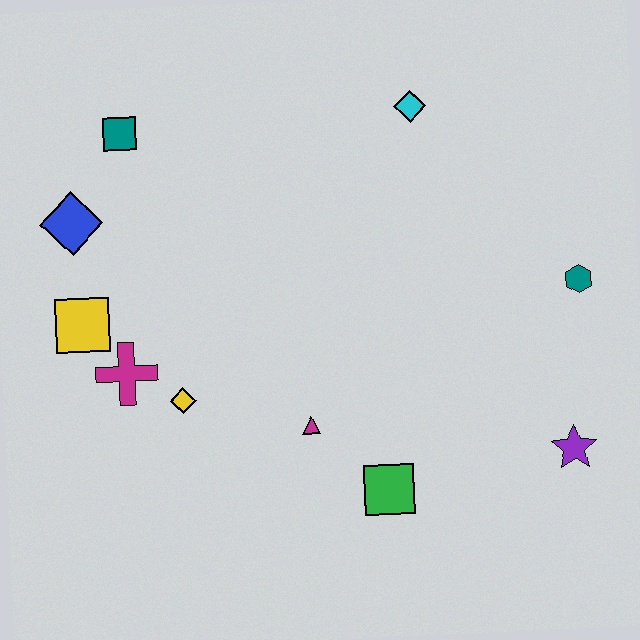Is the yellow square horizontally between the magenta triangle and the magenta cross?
No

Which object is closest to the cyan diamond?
The teal hexagon is closest to the cyan diamond.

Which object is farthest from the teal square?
The purple star is farthest from the teal square.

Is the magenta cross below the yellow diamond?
No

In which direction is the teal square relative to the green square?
The teal square is above the green square.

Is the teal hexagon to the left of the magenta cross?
No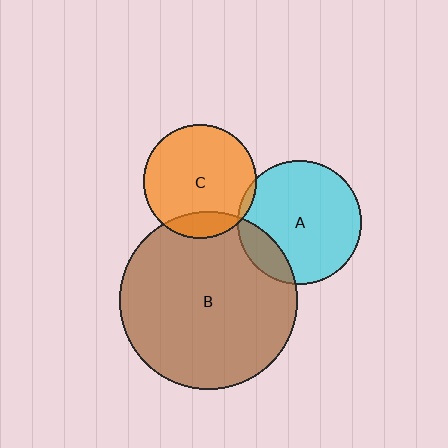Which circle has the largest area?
Circle B (brown).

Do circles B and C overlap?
Yes.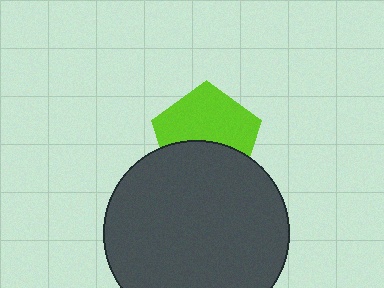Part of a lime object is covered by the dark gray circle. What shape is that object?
It is a pentagon.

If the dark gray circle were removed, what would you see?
You would see the complete lime pentagon.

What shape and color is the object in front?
The object in front is a dark gray circle.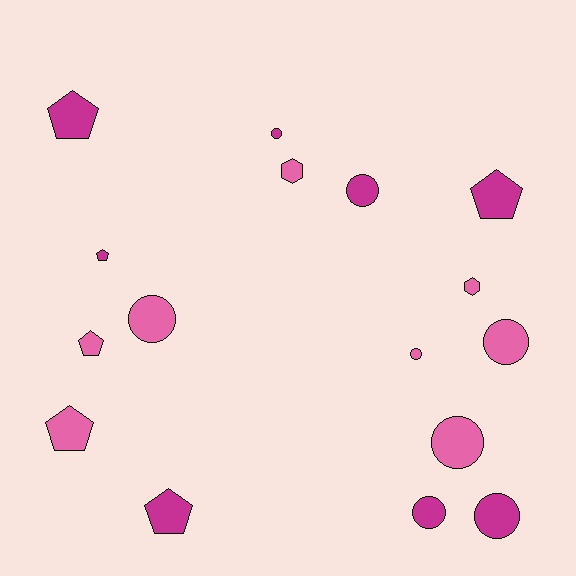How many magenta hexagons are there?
There are no magenta hexagons.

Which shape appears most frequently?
Circle, with 8 objects.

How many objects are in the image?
There are 16 objects.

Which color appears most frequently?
Magenta, with 8 objects.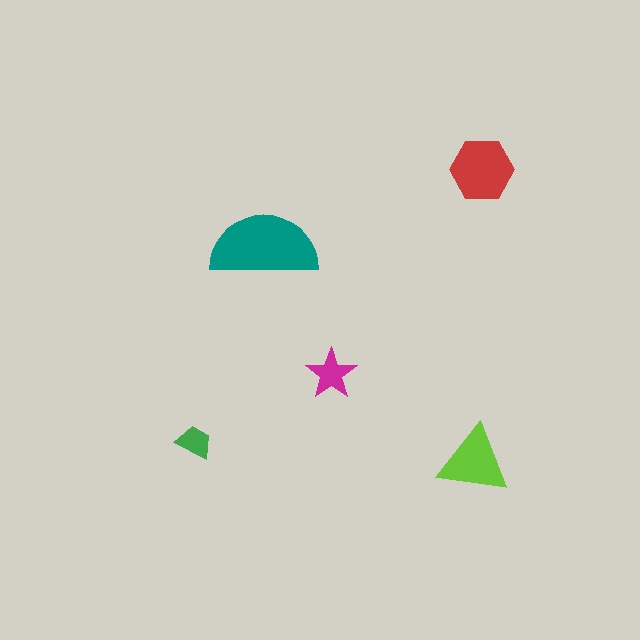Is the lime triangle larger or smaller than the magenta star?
Larger.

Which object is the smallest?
The green trapezoid.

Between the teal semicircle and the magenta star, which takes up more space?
The teal semicircle.